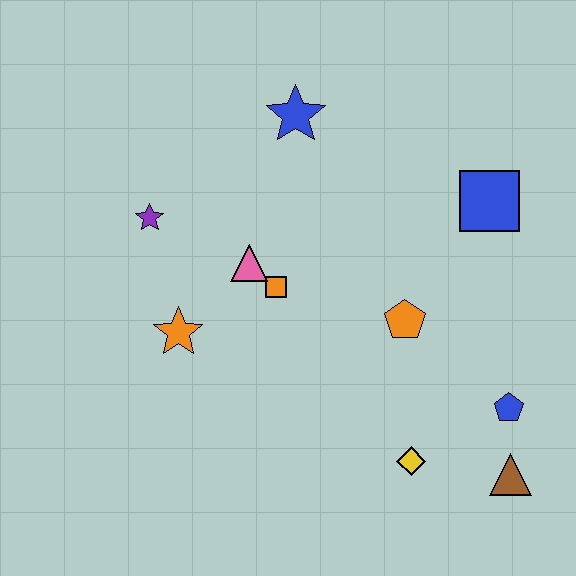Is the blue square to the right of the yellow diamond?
Yes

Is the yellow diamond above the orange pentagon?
No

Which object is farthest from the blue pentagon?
The purple star is farthest from the blue pentagon.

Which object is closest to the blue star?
The pink triangle is closest to the blue star.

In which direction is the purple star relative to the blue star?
The purple star is to the left of the blue star.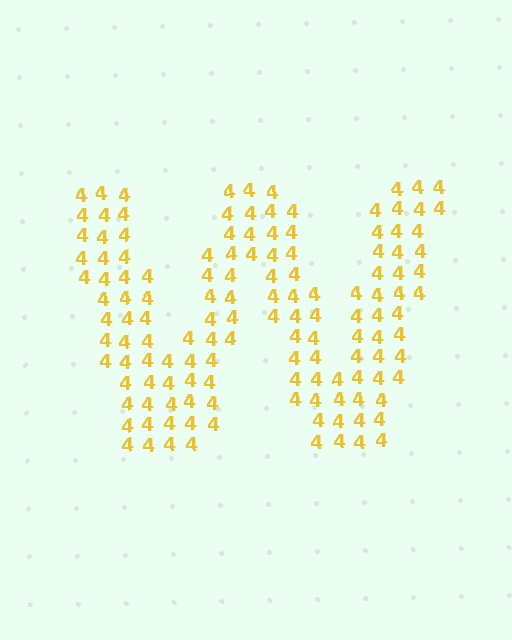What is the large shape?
The large shape is the letter W.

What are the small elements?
The small elements are digit 4's.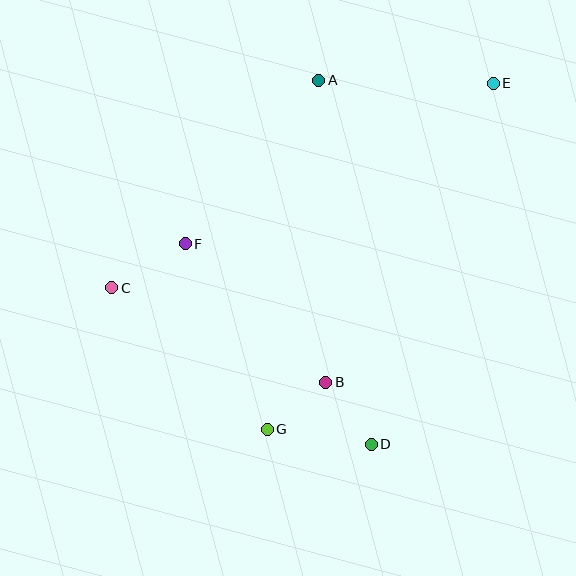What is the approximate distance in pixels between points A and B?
The distance between A and B is approximately 302 pixels.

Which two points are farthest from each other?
Points C and E are farthest from each other.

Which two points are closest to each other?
Points B and G are closest to each other.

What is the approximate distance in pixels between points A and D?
The distance between A and D is approximately 368 pixels.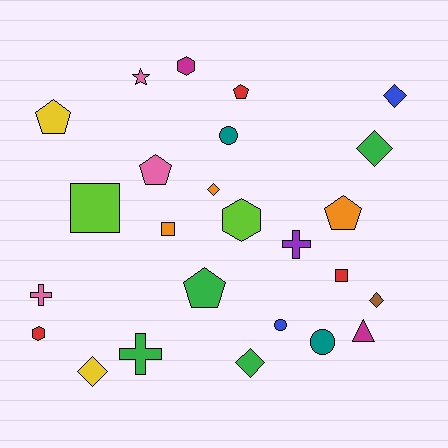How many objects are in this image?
There are 25 objects.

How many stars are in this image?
There is 1 star.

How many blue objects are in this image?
There are 2 blue objects.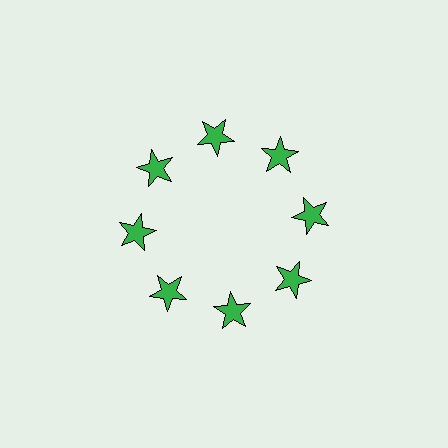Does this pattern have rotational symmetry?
Yes, this pattern has 8-fold rotational symmetry. It looks the same after rotating 45 degrees around the center.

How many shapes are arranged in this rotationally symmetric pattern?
There are 8 shapes, arranged in 8 groups of 1.